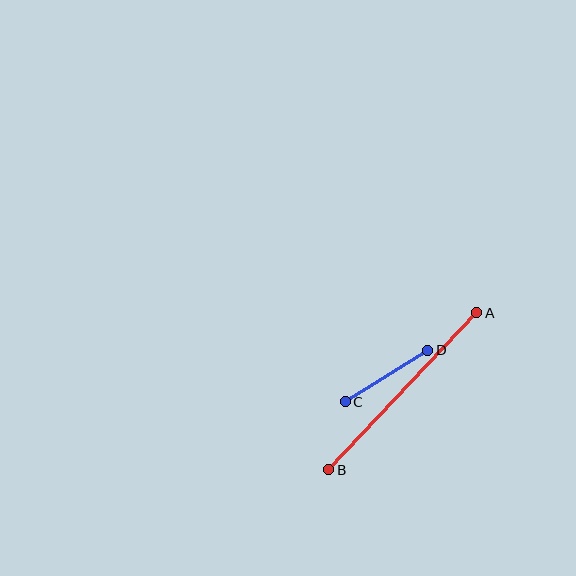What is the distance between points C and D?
The distance is approximately 97 pixels.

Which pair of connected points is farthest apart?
Points A and B are farthest apart.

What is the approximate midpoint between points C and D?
The midpoint is at approximately (387, 376) pixels.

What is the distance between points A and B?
The distance is approximately 216 pixels.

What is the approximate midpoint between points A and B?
The midpoint is at approximately (403, 391) pixels.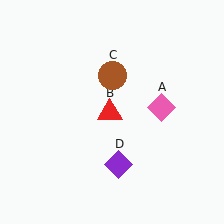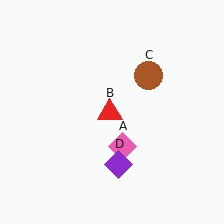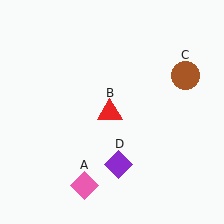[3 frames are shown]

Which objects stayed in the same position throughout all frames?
Red triangle (object B) and purple diamond (object D) remained stationary.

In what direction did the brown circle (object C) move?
The brown circle (object C) moved right.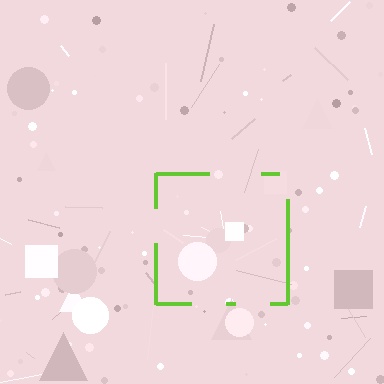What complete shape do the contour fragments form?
The contour fragments form a square.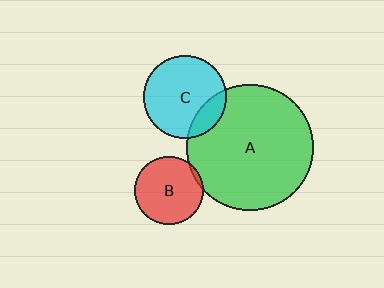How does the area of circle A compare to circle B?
Approximately 3.4 times.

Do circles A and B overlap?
Yes.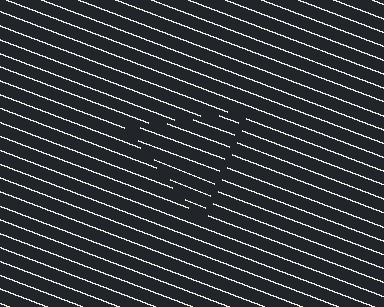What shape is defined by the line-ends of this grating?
An illusory triangle. The interior of the shape contains the same grating, shifted by half a period — the contour is defined by the phase discontinuity where line-ends from the inner and outer gratings abut.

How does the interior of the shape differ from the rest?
The interior of the shape contains the same grating, shifted by half a period — the contour is defined by the phase discontinuity where line-ends from the inner and outer gratings abut.